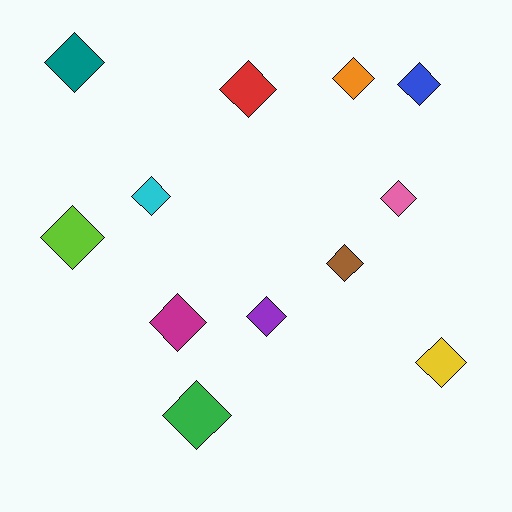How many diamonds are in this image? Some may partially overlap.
There are 12 diamonds.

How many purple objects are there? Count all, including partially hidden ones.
There is 1 purple object.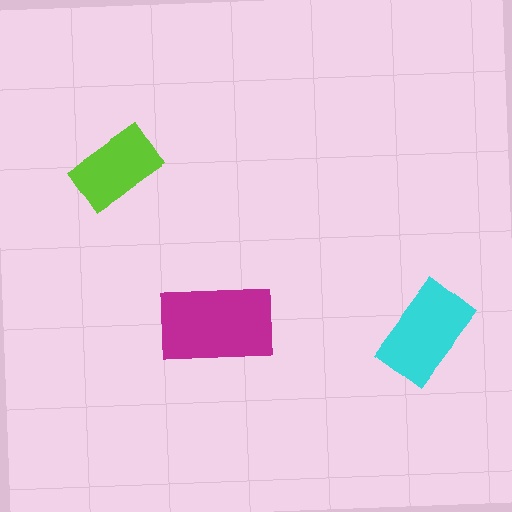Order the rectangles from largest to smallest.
the magenta one, the cyan one, the lime one.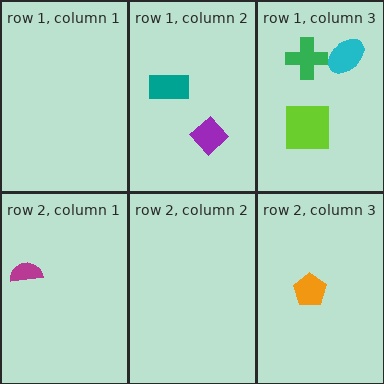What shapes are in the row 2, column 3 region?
The orange pentagon.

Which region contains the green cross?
The row 1, column 3 region.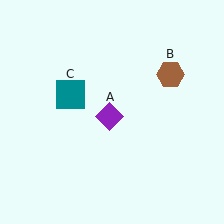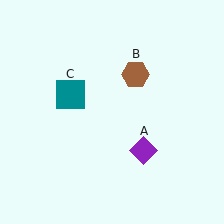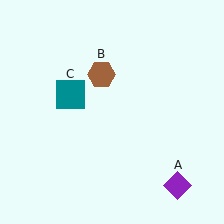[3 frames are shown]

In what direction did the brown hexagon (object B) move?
The brown hexagon (object B) moved left.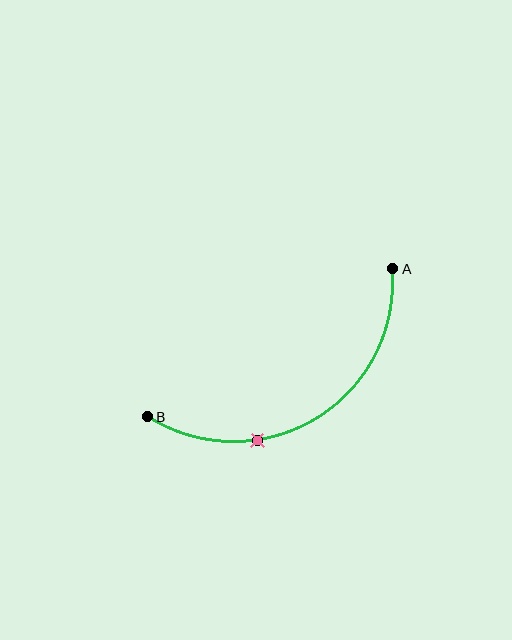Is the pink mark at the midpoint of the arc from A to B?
No. The pink mark lies on the arc but is closer to endpoint B. The arc midpoint would be at the point on the curve equidistant along the arc from both A and B.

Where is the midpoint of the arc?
The arc midpoint is the point on the curve farthest from the straight line joining A and B. It sits below that line.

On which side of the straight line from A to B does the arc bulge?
The arc bulges below the straight line connecting A and B.